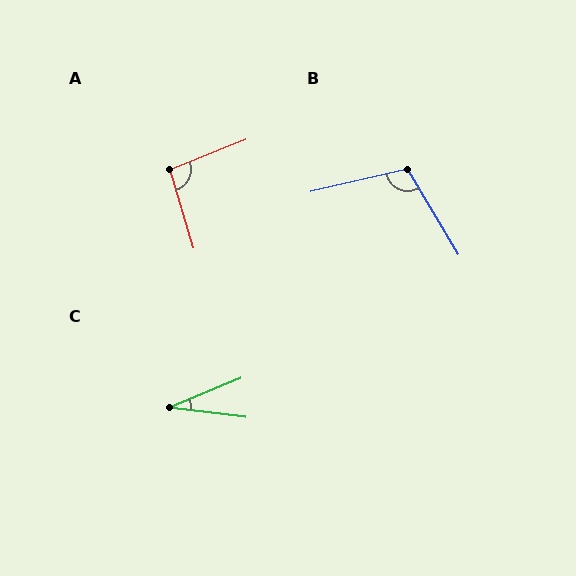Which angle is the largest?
B, at approximately 108 degrees.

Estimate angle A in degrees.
Approximately 95 degrees.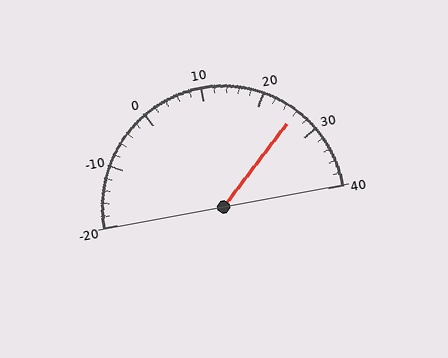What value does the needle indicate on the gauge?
The needle indicates approximately 26.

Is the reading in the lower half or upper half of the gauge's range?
The reading is in the upper half of the range (-20 to 40).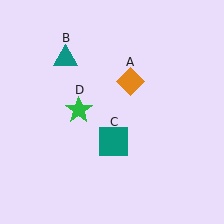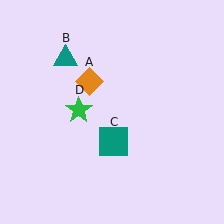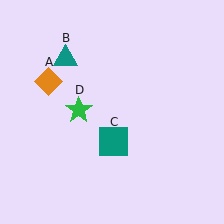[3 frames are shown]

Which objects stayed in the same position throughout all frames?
Teal triangle (object B) and teal square (object C) and green star (object D) remained stationary.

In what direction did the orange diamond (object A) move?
The orange diamond (object A) moved left.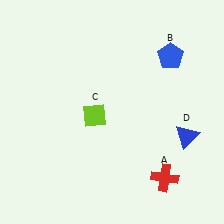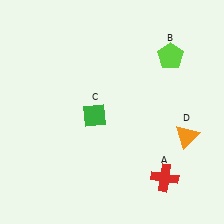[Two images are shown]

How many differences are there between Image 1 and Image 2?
There are 3 differences between the two images.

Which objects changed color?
B changed from blue to lime. C changed from lime to green. D changed from blue to orange.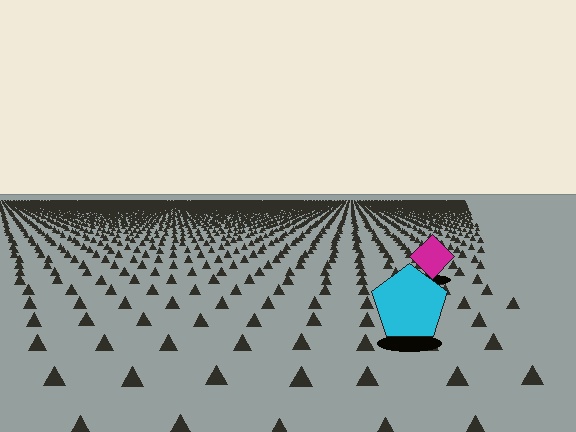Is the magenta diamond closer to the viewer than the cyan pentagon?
No. The cyan pentagon is closer — you can tell from the texture gradient: the ground texture is coarser near it.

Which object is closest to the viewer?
The cyan pentagon is closest. The texture marks near it are larger and more spread out.